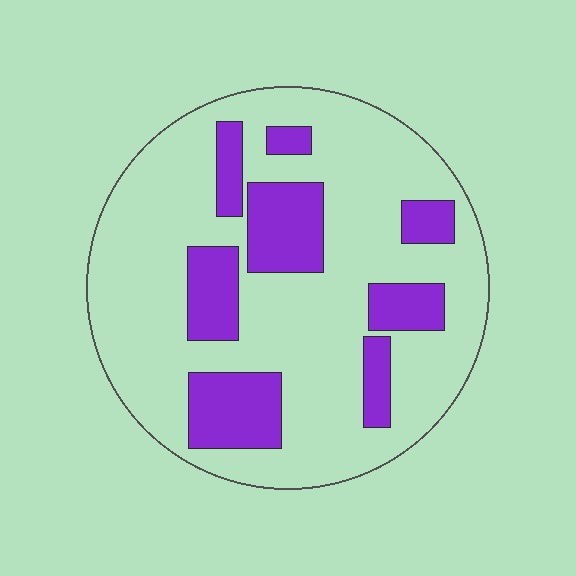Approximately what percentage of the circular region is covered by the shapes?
Approximately 25%.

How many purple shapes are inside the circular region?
8.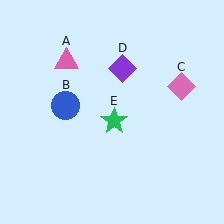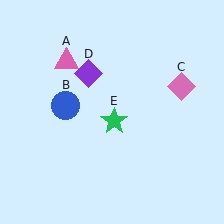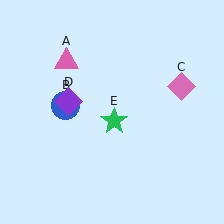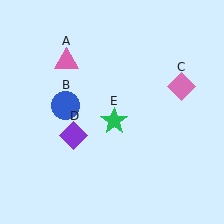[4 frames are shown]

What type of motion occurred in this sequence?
The purple diamond (object D) rotated counterclockwise around the center of the scene.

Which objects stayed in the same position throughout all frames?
Pink triangle (object A) and blue circle (object B) and pink diamond (object C) and green star (object E) remained stationary.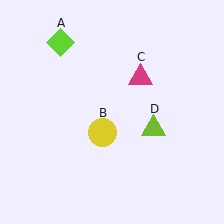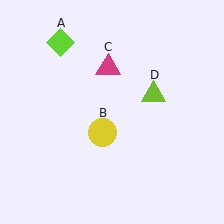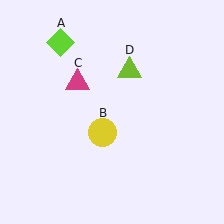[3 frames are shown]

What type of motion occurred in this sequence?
The magenta triangle (object C), lime triangle (object D) rotated counterclockwise around the center of the scene.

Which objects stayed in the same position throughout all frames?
Lime diamond (object A) and yellow circle (object B) remained stationary.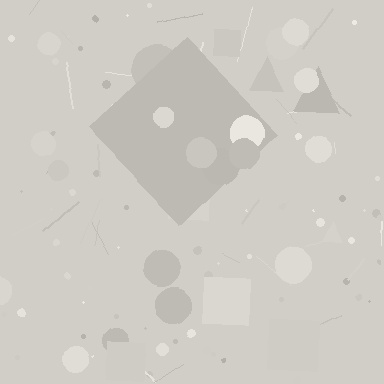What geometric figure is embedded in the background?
A diamond is embedded in the background.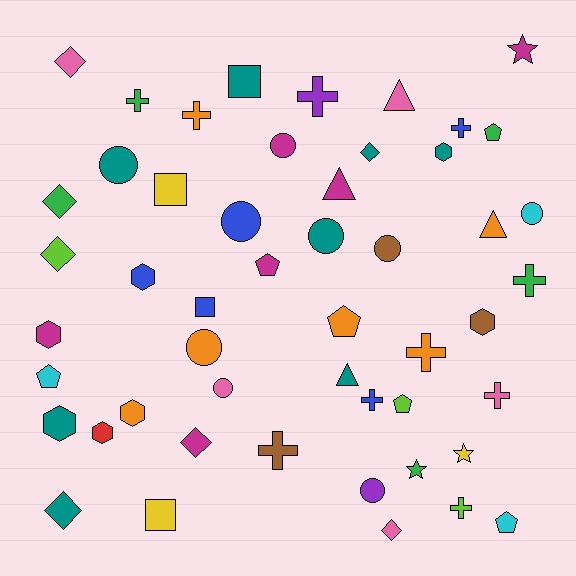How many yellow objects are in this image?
There are 3 yellow objects.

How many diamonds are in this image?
There are 7 diamonds.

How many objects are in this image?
There are 50 objects.